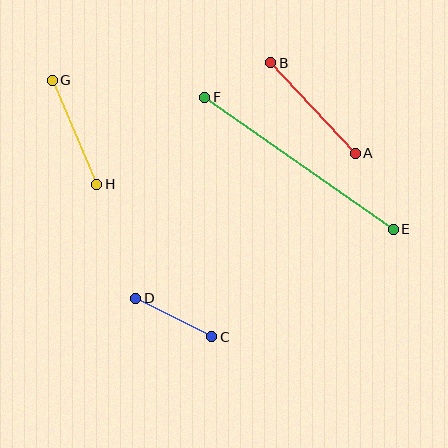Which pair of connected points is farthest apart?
Points E and F are farthest apart.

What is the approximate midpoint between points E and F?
The midpoint is at approximately (299, 163) pixels.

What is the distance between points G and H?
The distance is approximately 113 pixels.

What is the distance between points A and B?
The distance is approximately 124 pixels.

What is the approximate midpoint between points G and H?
The midpoint is at approximately (75, 132) pixels.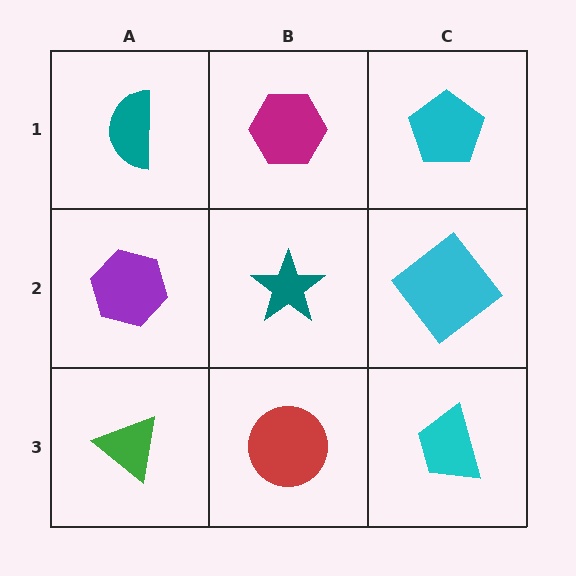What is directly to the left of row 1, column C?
A magenta hexagon.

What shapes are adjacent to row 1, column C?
A cyan diamond (row 2, column C), a magenta hexagon (row 1, column B).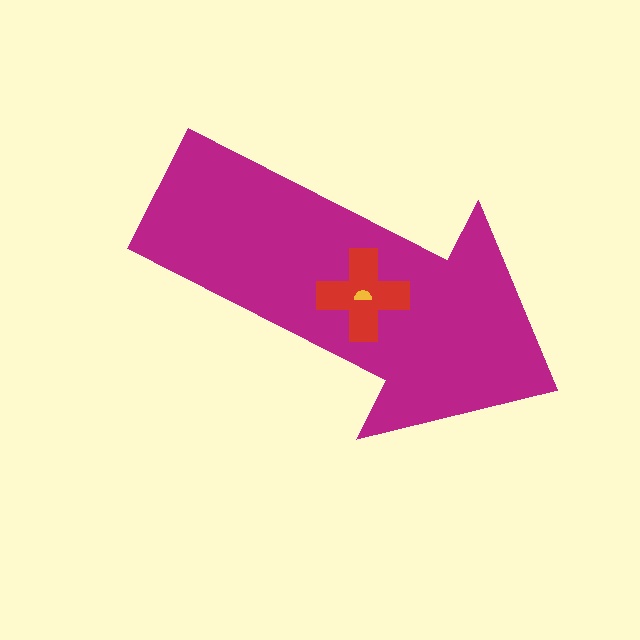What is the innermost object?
The yellow semicircle.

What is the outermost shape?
The magenta arrow.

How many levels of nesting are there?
3.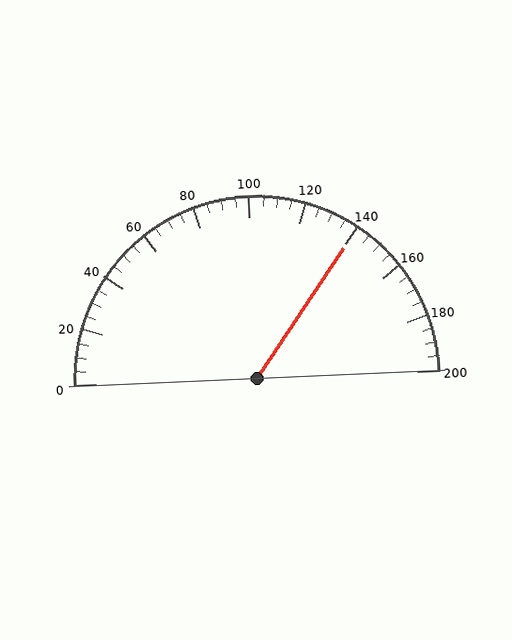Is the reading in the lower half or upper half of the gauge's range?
The reading is in the upper half of the range (0 to 200).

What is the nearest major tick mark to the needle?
The nearest major tick mark is 140.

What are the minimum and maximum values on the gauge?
The gauge ranges from 0 to 200.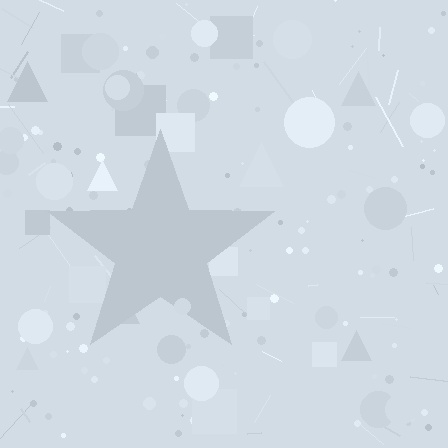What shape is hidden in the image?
A star is hidden in the image.